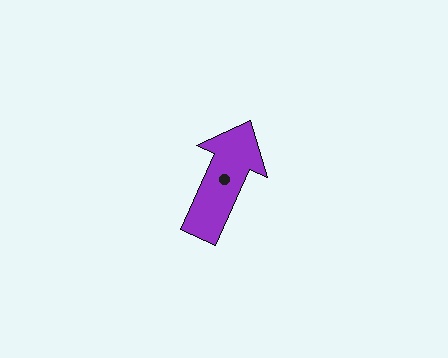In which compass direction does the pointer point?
Northeast.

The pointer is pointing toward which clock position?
Roughly 1 o'clock.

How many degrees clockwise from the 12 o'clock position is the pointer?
Approximately 24 degrees.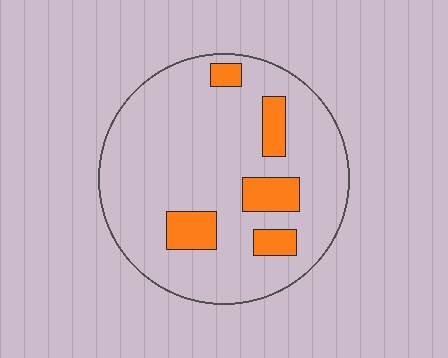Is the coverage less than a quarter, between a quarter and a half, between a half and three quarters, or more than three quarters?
Less than a quarter.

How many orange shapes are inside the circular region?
5.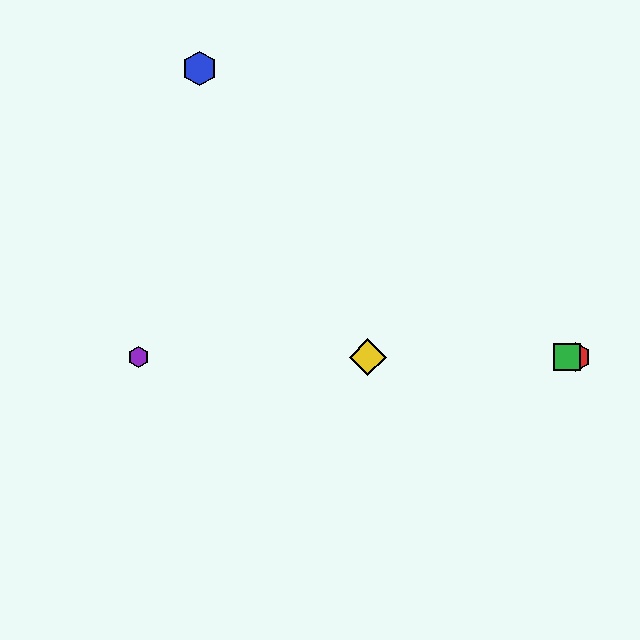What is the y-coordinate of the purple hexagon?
The purple hexagon is at y≈357.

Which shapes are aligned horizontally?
The red hexagon, the green square, the yellow diamond, the purple hexagon are aligned horizontally.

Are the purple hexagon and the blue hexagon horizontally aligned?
No, the purple hexagon is at y≈357 and the blue hexagon is at y≈69.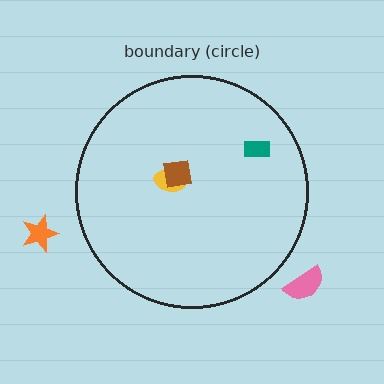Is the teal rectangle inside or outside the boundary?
Inside.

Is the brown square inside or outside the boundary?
Inside.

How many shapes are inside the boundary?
3 inside, 2 outside.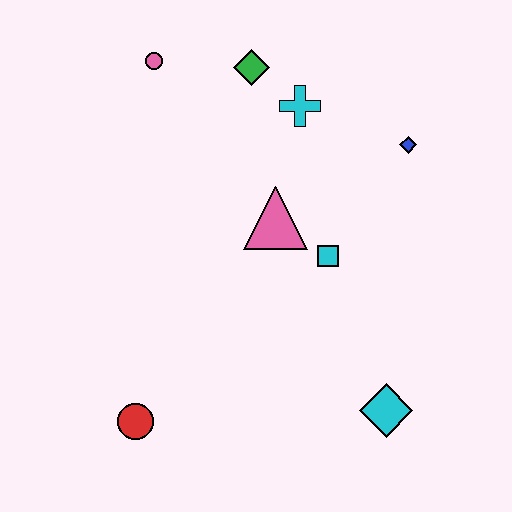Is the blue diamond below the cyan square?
No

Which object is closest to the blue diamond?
The cyan cross is closest to the blue diamond.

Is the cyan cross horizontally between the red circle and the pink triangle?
No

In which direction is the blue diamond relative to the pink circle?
The blue diamond is to the right of the pink circle.